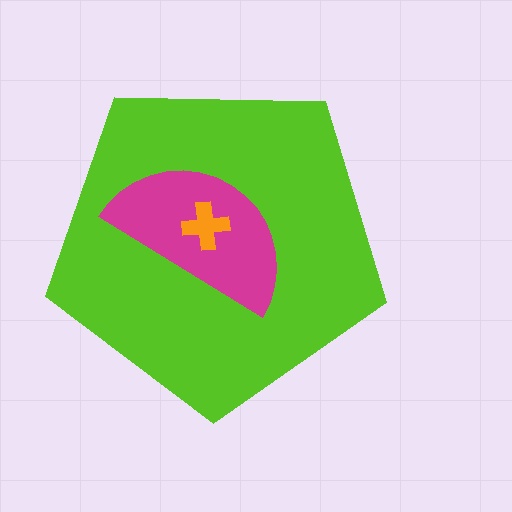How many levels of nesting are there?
3.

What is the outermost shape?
The lime pentagon.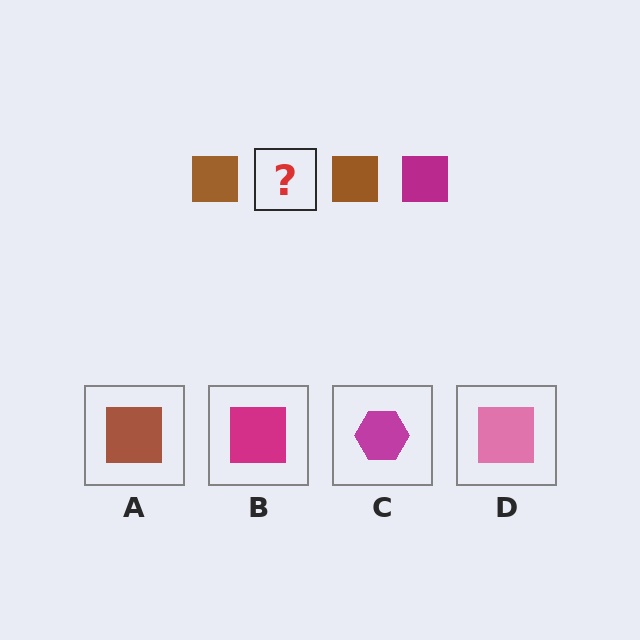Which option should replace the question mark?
Option B.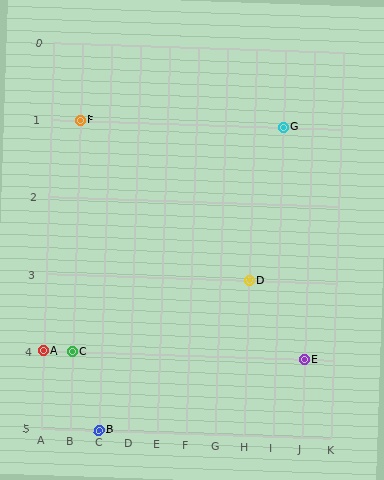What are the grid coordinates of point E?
Point E is at grid coordinates (J, 4).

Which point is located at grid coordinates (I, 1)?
Point G is at (I, 1).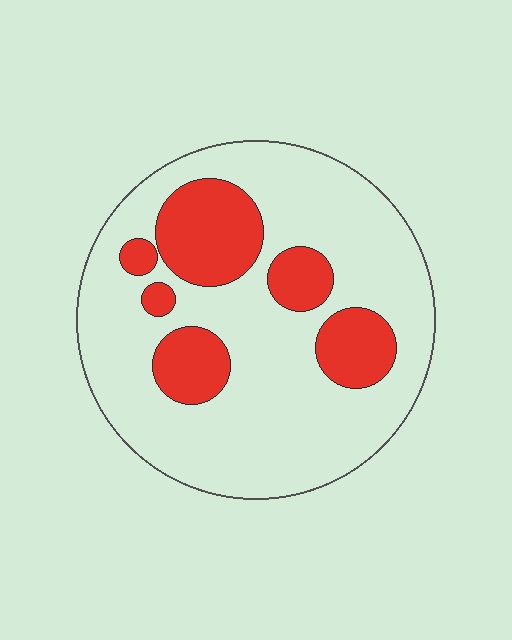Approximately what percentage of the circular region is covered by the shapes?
Approximately 25%.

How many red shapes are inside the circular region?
6.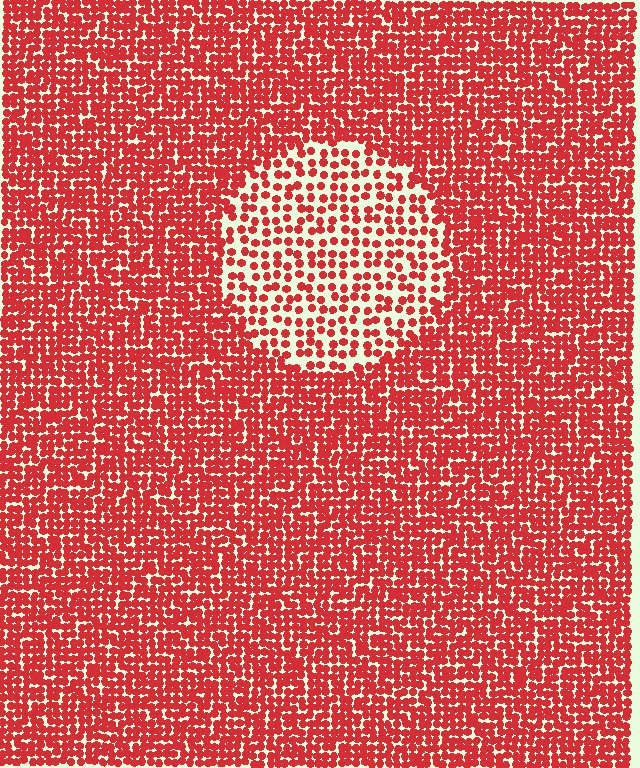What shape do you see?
I see a circle.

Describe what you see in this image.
The image contains small red elements arranged at two different densities. A circle-shaped region is visible where the elements are less densely packed than the surrounding area.